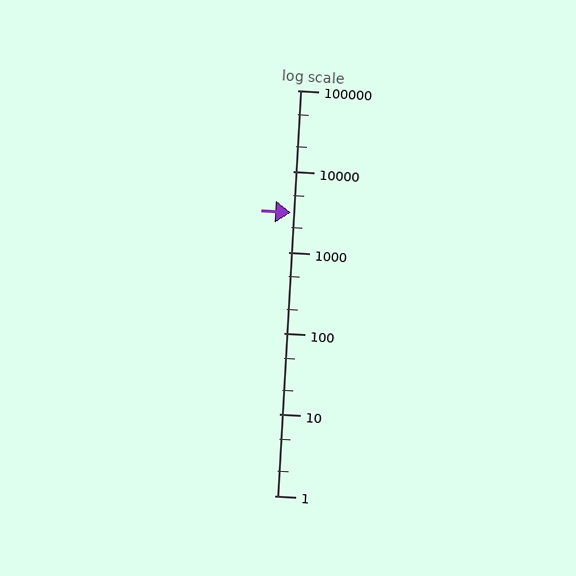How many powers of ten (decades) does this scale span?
The scale spans 5 decades, from 1 to 100000.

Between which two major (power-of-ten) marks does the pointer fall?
The pointer is between 1000 and 10000.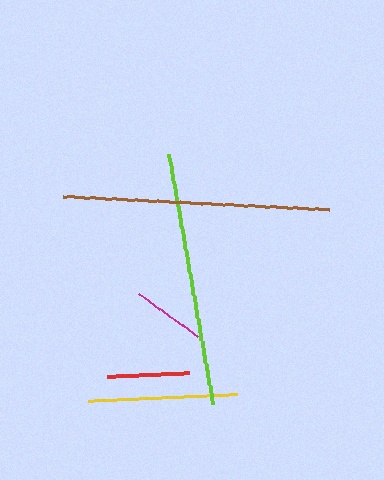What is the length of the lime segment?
The lime segment is approximately 254 pixels long.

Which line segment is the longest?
The brown line is the longest at approximately 266 pixels.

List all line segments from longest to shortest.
From longest to shortest: brown, lime, yellow, red, magenta.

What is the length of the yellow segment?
The yellow segment is approximately 149 pixels long.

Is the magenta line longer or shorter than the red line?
The red line is longer than the magenta line.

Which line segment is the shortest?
The magenta line is the shortest at approximately 72 pixels.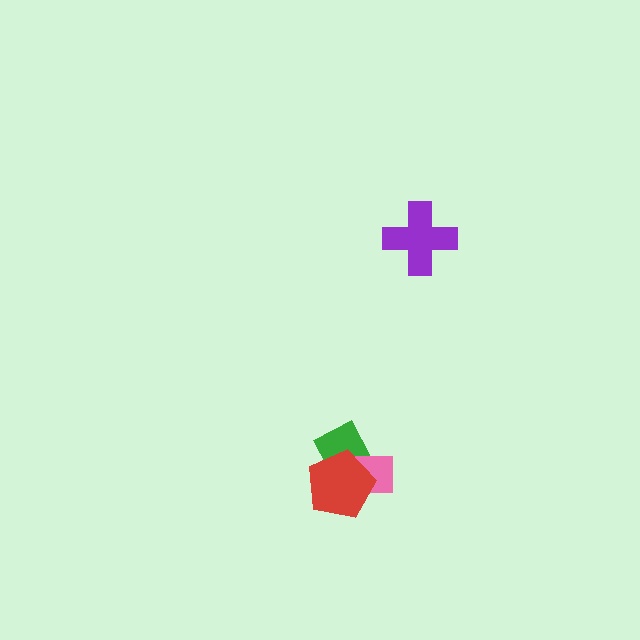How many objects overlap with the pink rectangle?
2 objects overlap with the pink rectangle.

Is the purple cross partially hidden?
No, no other shape covers it.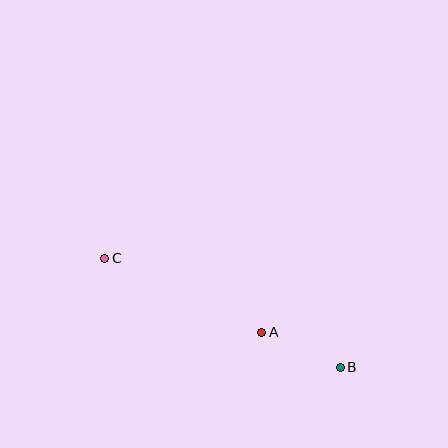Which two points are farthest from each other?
Points B and C are farthest from each other.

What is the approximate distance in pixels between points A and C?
The distance between A and C is approximately 174 pixels.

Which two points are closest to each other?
Points A and B are closest to each other.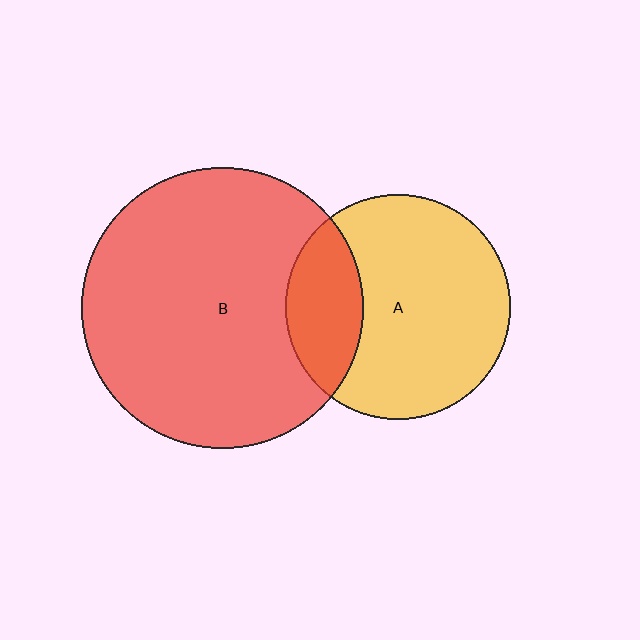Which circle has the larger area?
Circle B (red).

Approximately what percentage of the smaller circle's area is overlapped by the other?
Approximately 25%.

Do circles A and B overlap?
Yes.